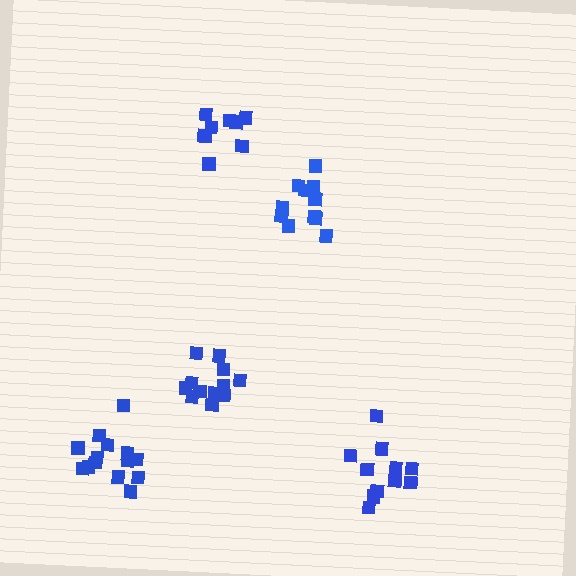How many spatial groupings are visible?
There are 5 spatial groupings.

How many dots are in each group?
Group 1: 11 dots, Group 2: 12 dots, Group 3: 11 dots, Group 4: 14 dots, Group 5: 9 dots (57 total).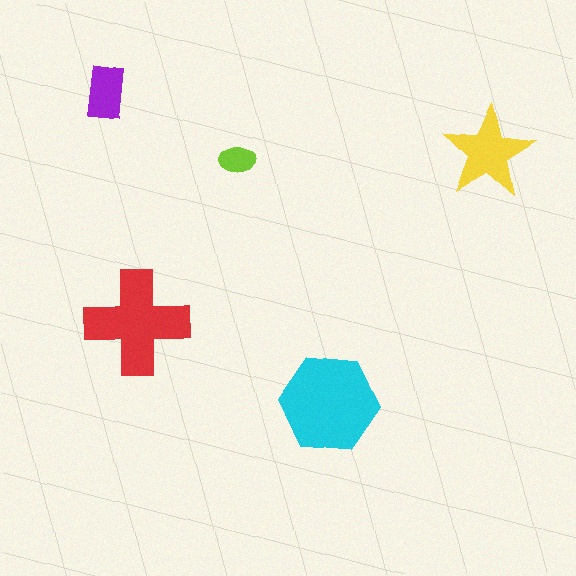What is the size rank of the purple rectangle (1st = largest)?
4th.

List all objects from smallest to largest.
The lime ellipse, the purple rectangle, the yellow star, the red cross, the cyan hexagon.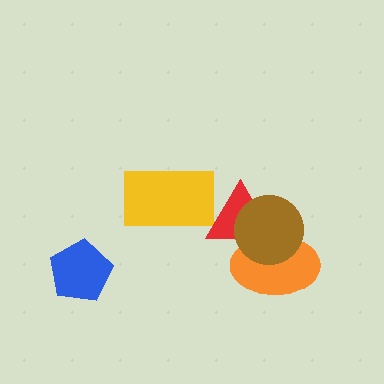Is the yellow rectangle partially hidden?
Yes, it is partially covered by another shape.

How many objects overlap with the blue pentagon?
0 objects overlap with the blue pentagon.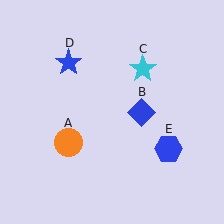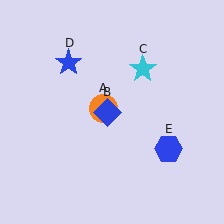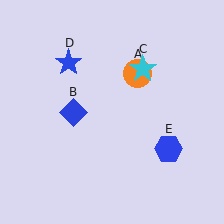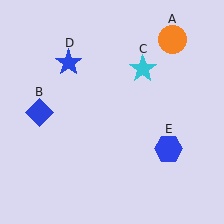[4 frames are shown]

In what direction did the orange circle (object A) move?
The orange circle (object A) moved up and to the right.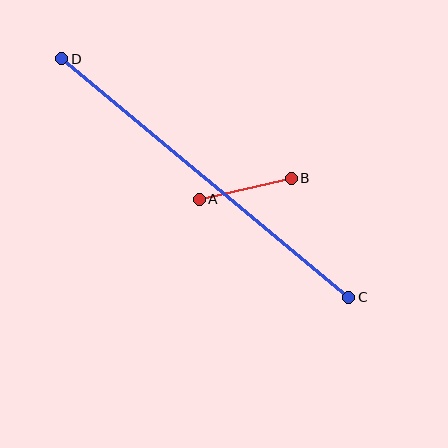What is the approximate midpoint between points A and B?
The midpoint is at approximately (245, 189) pixels.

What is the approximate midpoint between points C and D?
The midpoint is at approximately (205, 178) pixels.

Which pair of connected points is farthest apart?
Points C and D are farthest apart.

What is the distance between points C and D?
The distance is approximately 373 pixels.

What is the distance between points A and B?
The distance is approximately 95 pixels.